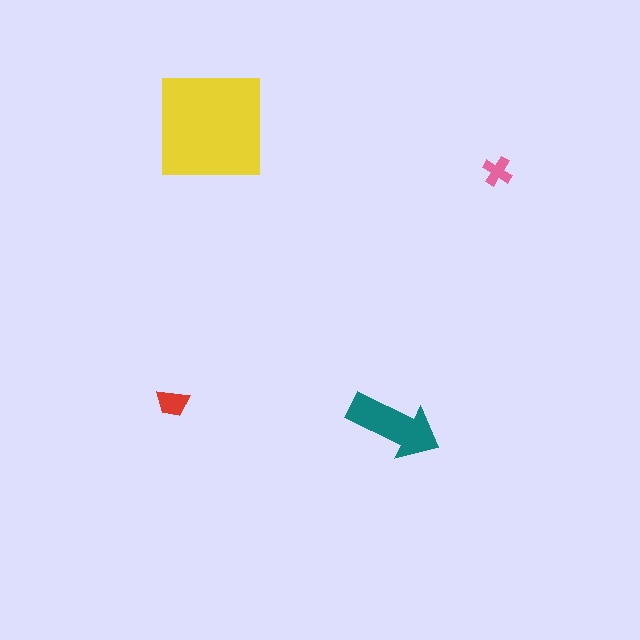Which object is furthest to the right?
The pink cross is rightmost.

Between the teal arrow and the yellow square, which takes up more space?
The yellow square.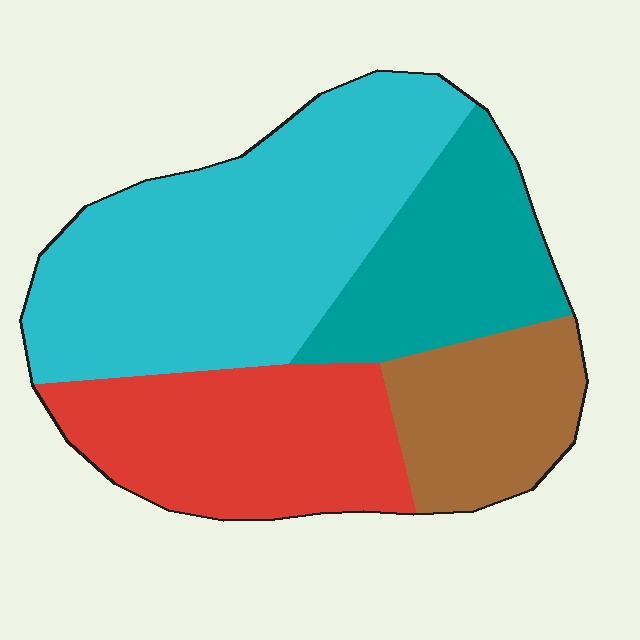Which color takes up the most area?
Cyan, at roughly 40%.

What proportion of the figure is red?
Red takes up about one quarter (1/4) of the figure.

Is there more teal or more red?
Red.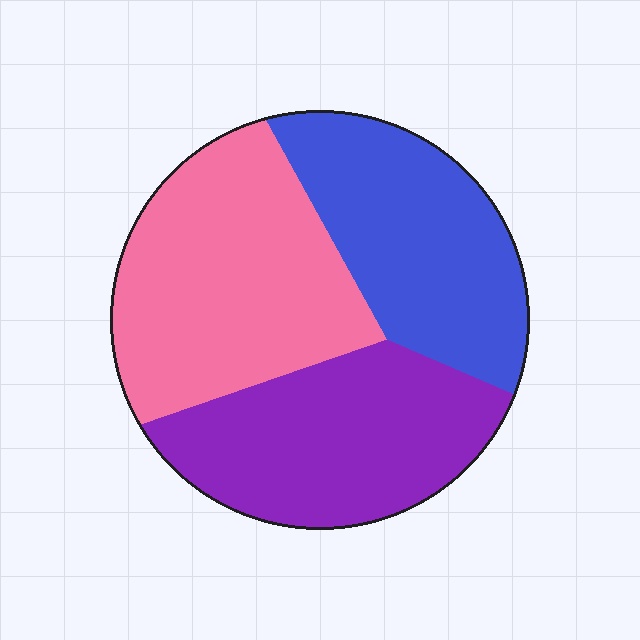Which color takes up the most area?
Pink, at roughly 35%.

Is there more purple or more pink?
Pink.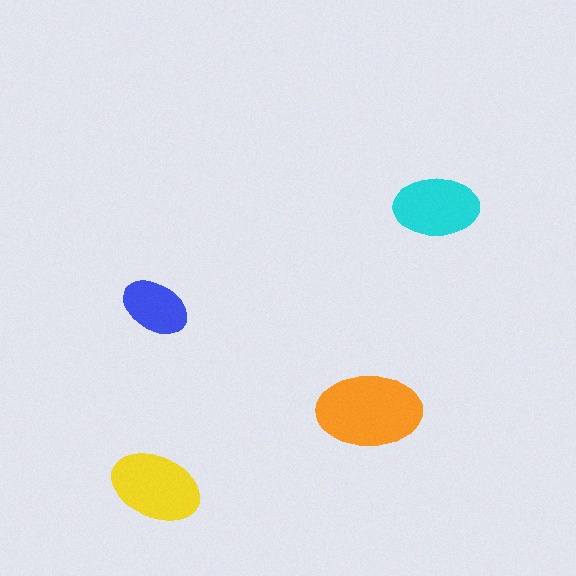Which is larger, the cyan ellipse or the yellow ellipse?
The yellow one.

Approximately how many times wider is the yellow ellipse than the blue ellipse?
About 1.5 times wider.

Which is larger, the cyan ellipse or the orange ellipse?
The orange one.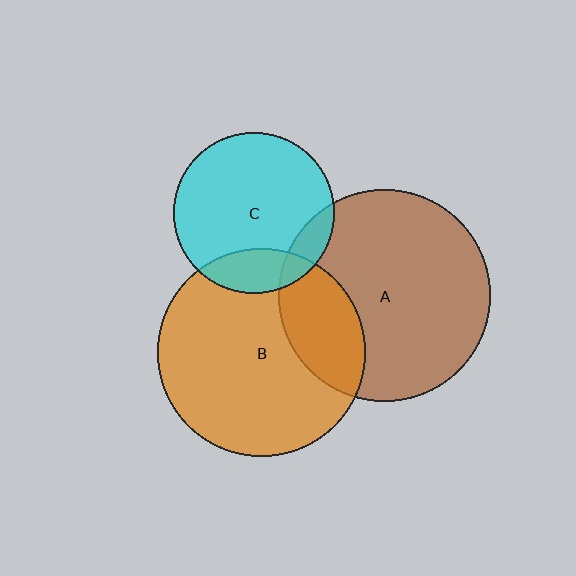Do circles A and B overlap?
Yes.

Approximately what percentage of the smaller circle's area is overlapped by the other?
Approximately 25%.